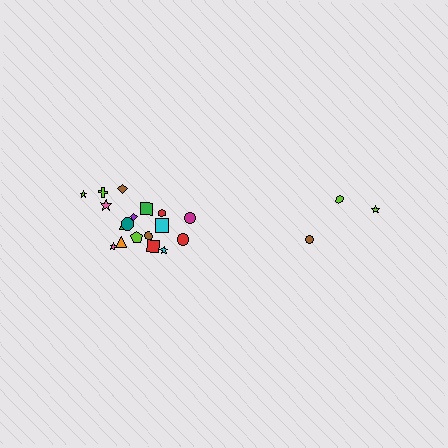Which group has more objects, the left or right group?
The left group.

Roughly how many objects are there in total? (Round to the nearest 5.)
Roughly 20 objects in total.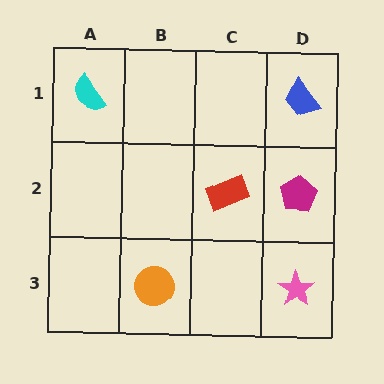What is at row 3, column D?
A pink star.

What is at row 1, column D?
A blue trapezoid.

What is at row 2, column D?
A magenta pentagon.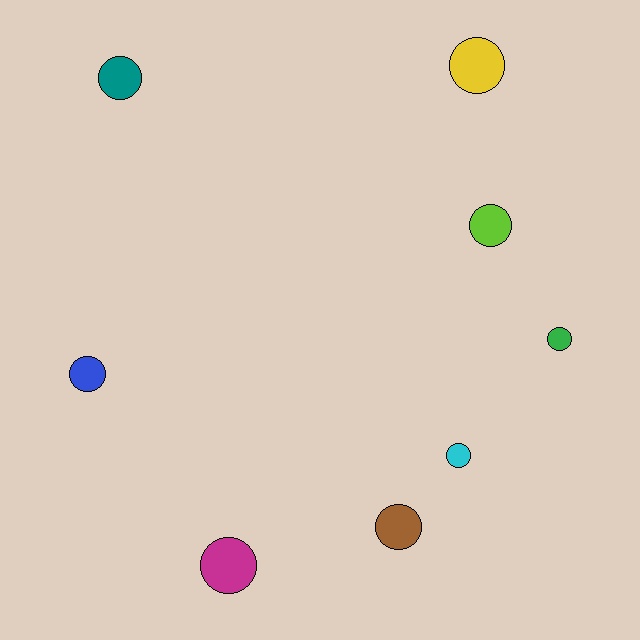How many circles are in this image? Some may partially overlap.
There are 8 circles.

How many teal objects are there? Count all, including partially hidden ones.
There is 1 teal object.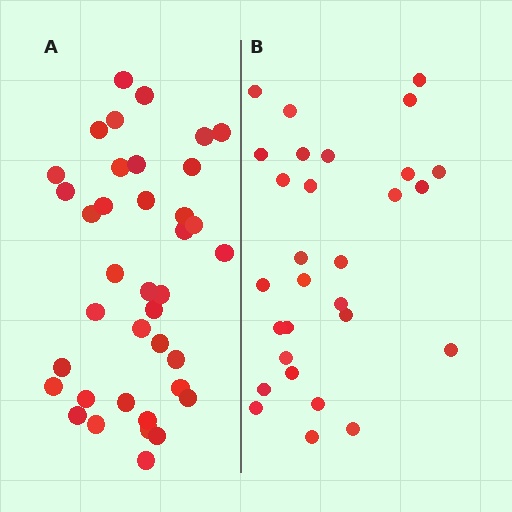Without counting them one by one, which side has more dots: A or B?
Region A (the left region) has more dots.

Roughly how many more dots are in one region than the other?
Region A has roughly 8 or so more dots than region B.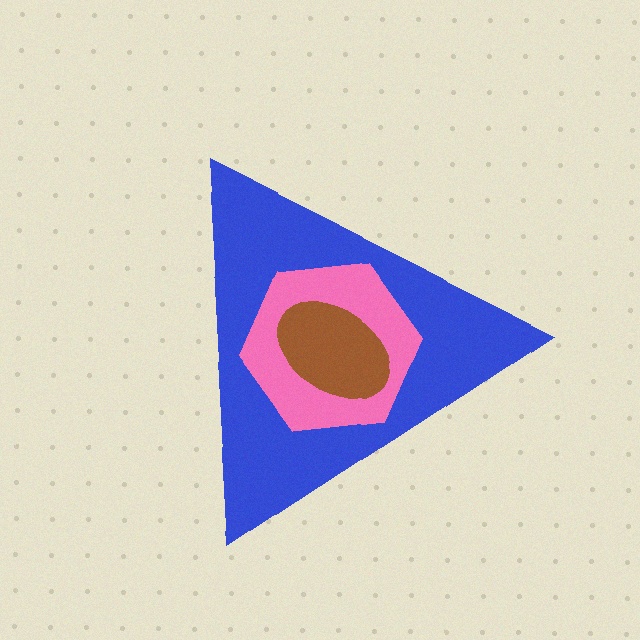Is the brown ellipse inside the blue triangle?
Yes.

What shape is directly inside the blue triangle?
The pink hexagon.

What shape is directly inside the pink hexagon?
The brown ellipse.